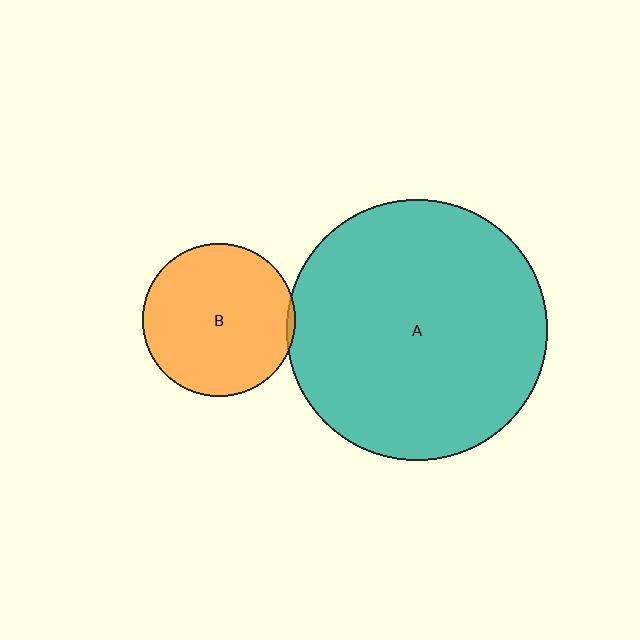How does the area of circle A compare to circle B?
Approximately 2.9 times.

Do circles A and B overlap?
Yes.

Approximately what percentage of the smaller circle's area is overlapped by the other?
Approximately 5%.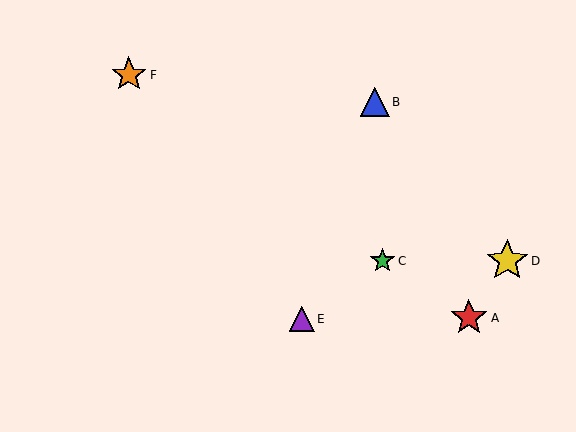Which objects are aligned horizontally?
Objects C, D are aligned horizontally.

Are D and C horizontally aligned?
Yes, both are at y≈261.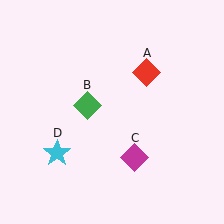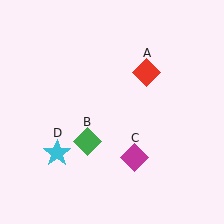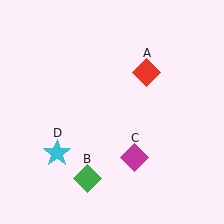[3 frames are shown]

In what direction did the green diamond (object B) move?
The green diamond (object B) moved down.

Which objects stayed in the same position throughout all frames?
Red diamond (object A) and magenta diamond (object C) and cyan star (object D) remained stationary.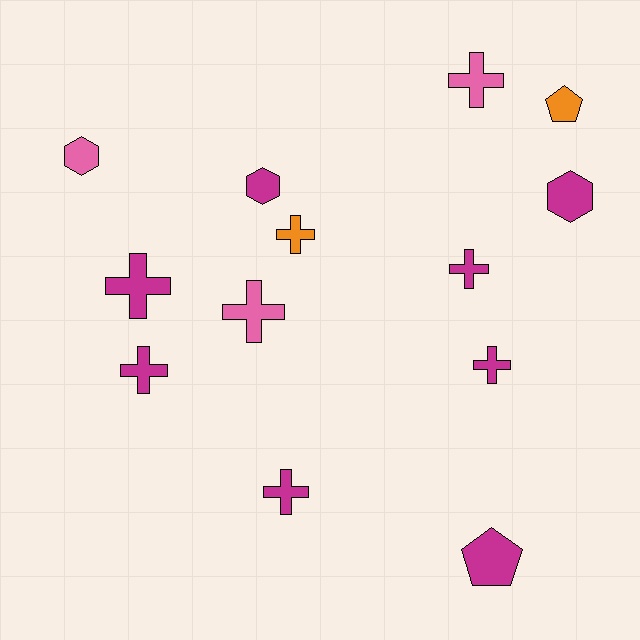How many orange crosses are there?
There is 1 orange cross.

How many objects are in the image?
There are 13 objects.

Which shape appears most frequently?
Cross, with 8 objects.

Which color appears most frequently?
Magenta, with 8 objects.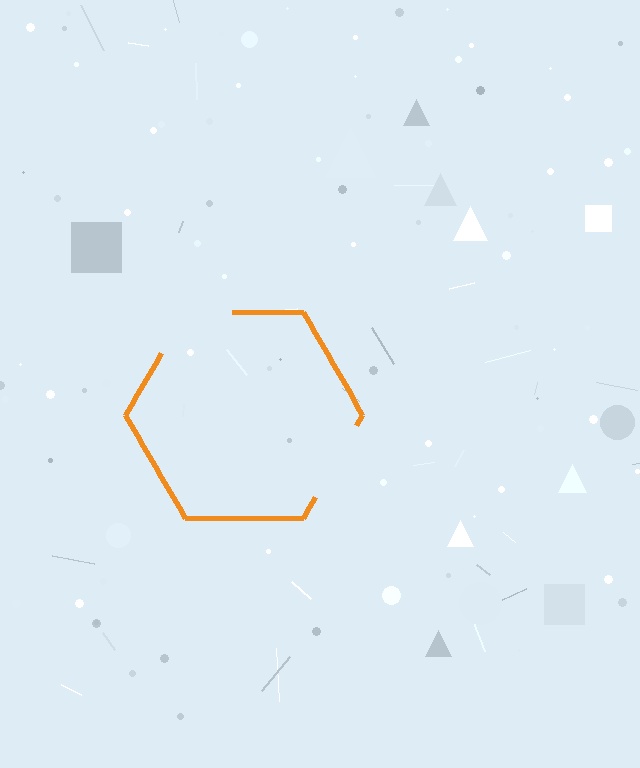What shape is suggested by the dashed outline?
The dashed outline suggests a hexagon.